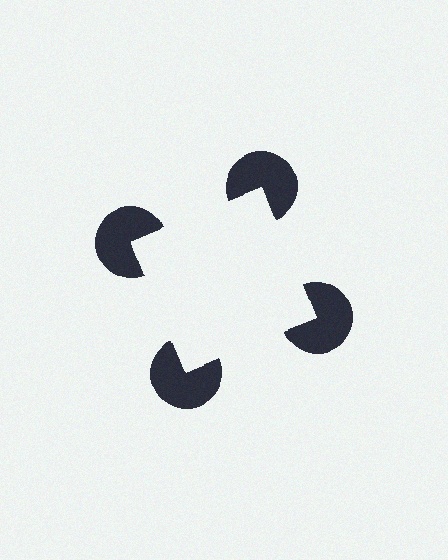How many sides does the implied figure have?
4 sides.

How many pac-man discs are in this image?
There are 4 — one at each vertex of the illusory square.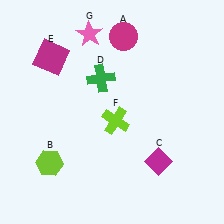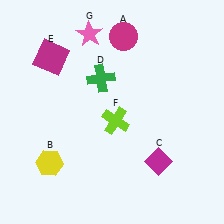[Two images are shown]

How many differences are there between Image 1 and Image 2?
There is 1 difference between the two images.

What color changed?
The hexagon (B) changed from lime in Image 1 to yellow in Image 2.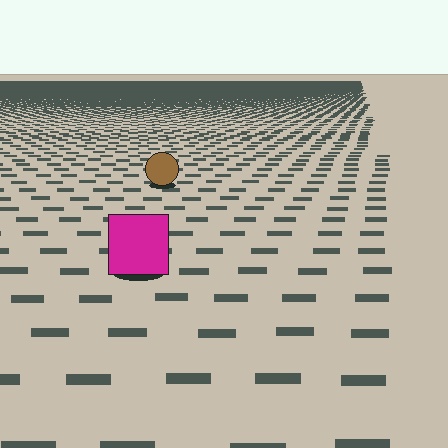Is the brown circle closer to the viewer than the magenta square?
No. The magenta square is closer — you can tell from the texture gradient: the ground texture is coarser near it.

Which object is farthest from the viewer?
The brown circle is farthest from the viewer. It appears smaller and the ground texture around it is denser.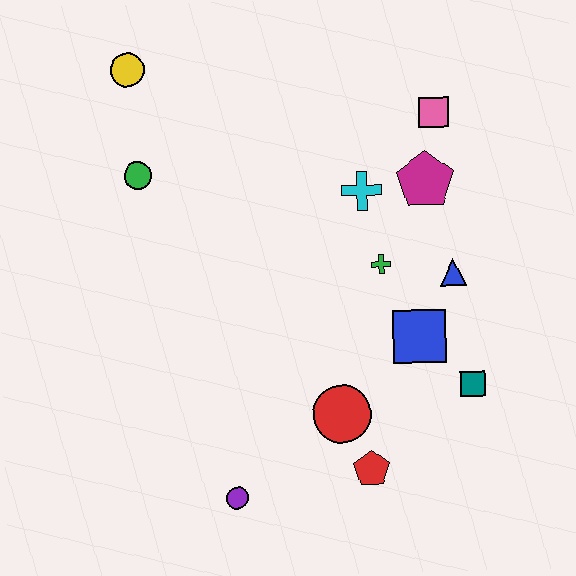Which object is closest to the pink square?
The magenta pentagon is closest to the pink square.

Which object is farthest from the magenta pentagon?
The purple circle is farthest from the magenta pentagon.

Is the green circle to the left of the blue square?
Yes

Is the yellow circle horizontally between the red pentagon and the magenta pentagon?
No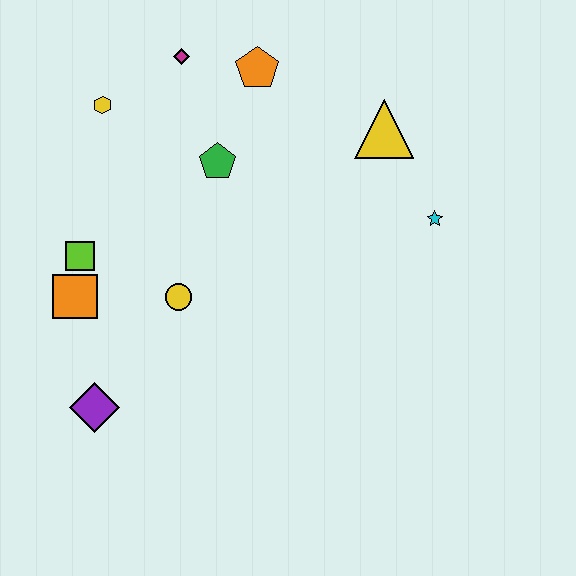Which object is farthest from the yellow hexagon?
The cyan star is farthest from the yellow hexagon.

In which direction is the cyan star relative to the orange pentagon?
The cyan star is to the right of the orange pentagon.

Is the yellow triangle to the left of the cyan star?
Yes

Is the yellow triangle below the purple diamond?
No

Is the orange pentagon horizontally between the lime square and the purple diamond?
No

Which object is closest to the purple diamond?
The orange square is closest to the purple diamond.